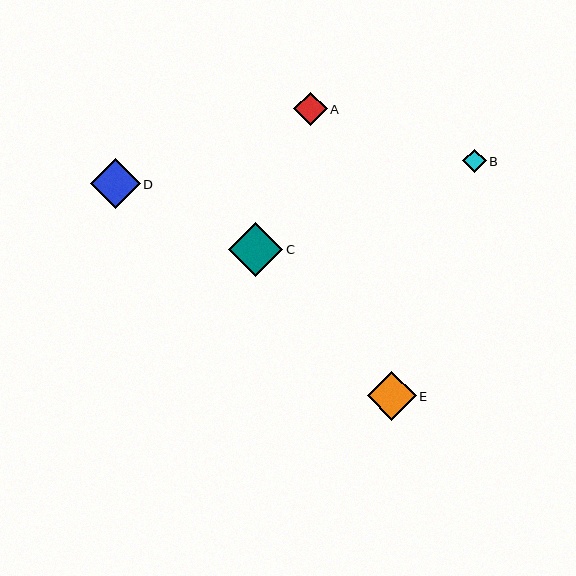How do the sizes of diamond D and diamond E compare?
Diamond D and diamond E are approximately the same size.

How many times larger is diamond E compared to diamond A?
Diamond E is approximately 1.4 times the size of diamond A.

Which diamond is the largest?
Diamond C is the largest with a size of approximately 54 pixels.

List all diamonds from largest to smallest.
From largest to smallest: C, D, E, A, B.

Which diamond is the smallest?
Diamond B is the smallest with a size of approximately 23 pixels.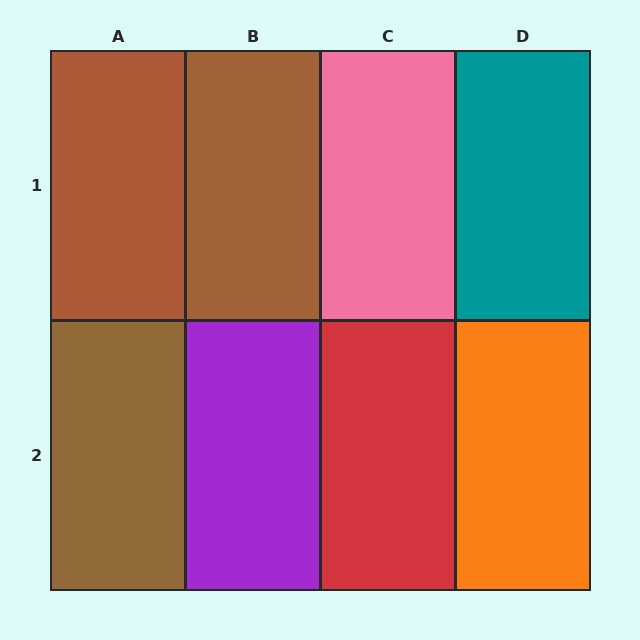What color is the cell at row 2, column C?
Red.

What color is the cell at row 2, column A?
Brown.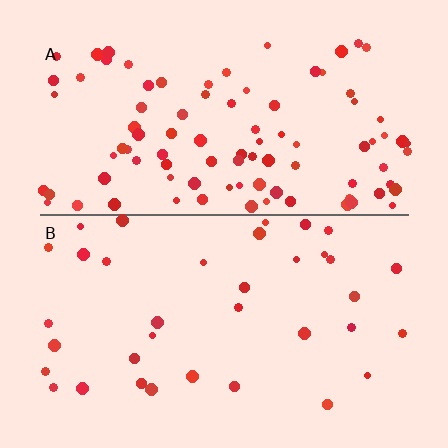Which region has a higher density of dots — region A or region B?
A (the top).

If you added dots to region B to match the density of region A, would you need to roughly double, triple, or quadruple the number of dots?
Approximately triple.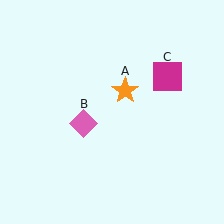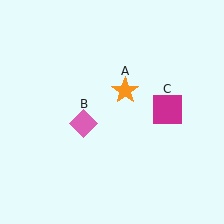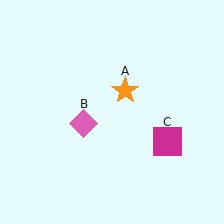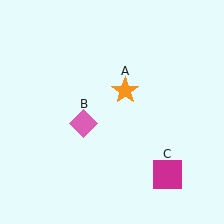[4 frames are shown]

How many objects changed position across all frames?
1 object changed position: magenta square (object C).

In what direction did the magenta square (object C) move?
The magenta square (object C) moved down.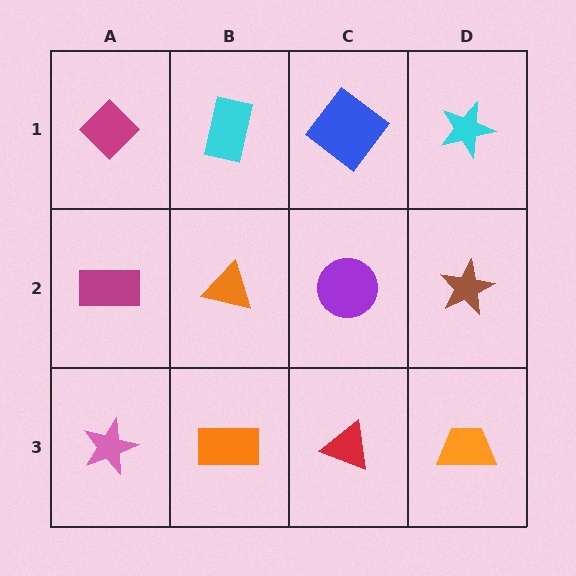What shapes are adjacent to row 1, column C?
A purple circle (row 2, column C), a cyan rectangle (row 1, column B), a cyan star (row 1, column D).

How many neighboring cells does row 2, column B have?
4.